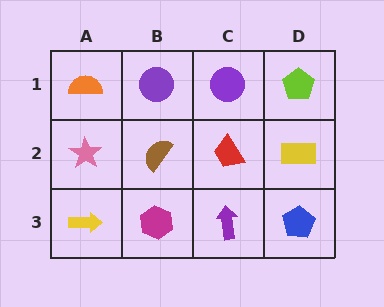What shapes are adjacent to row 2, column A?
An orange semicircle (row 1, column A), a yellow arrow (row 3, column A), a brown semicircle (row 2, column B).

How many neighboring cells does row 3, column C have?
3.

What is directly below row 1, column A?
A pink star.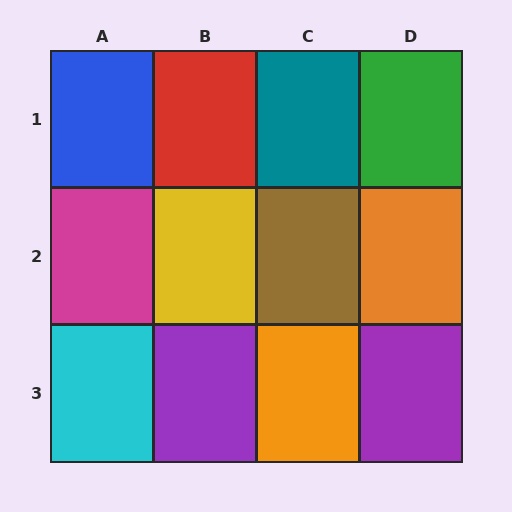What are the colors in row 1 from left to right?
Blue, red, teal, green.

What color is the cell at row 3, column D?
Purple.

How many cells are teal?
1 cell is teal.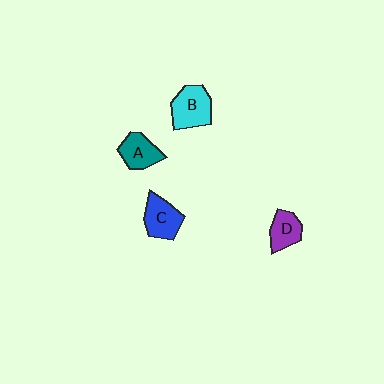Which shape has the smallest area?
Shape D (purple).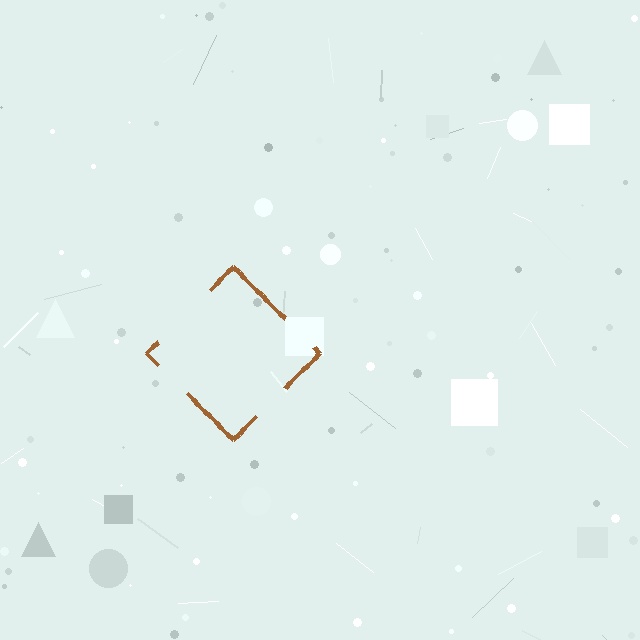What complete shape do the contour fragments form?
The contour fragments form a diamond.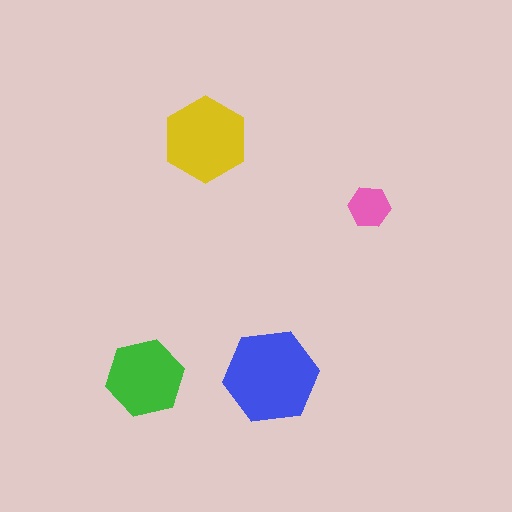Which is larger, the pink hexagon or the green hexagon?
The green one.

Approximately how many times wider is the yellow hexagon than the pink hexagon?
About 2 times wider.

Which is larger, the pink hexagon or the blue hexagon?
The blue one.